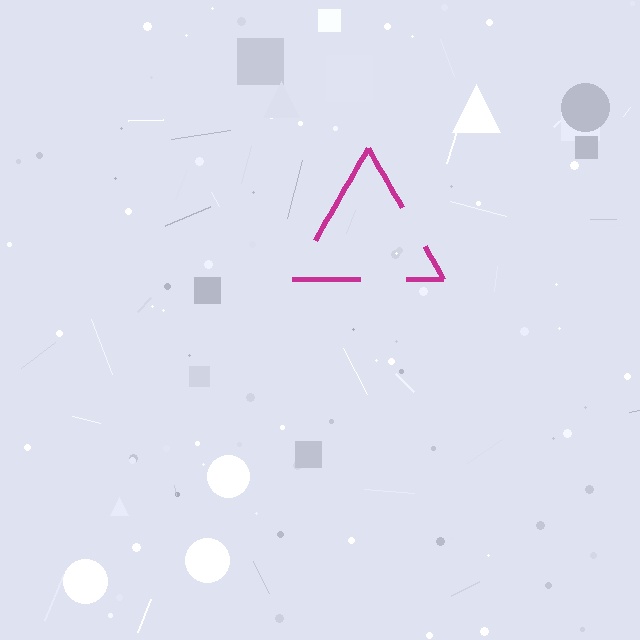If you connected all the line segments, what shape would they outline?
They would outline a triangle.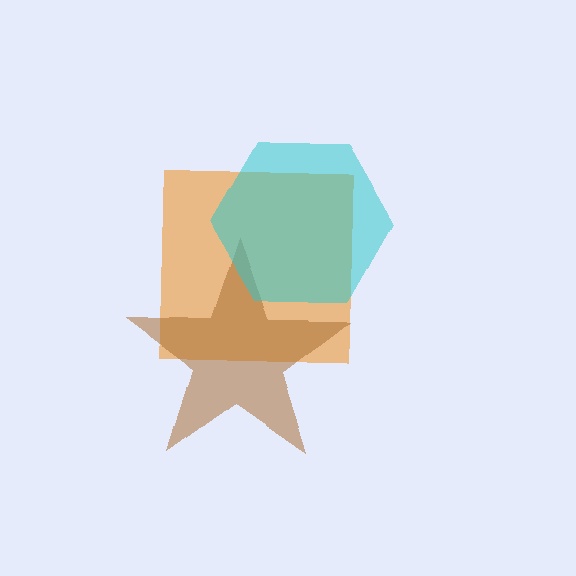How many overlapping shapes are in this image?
There are 3 overlapping shapes in the image.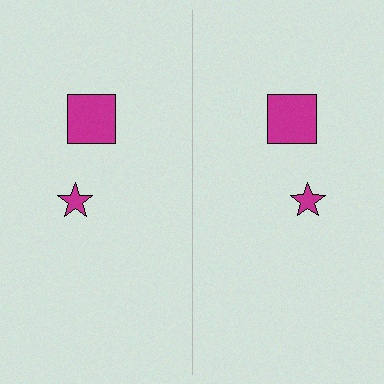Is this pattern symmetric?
Yes, this pattern has bilateral (reflection) symmetry.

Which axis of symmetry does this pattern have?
The pattern has a vertical axis of symmetry running through the center of the image.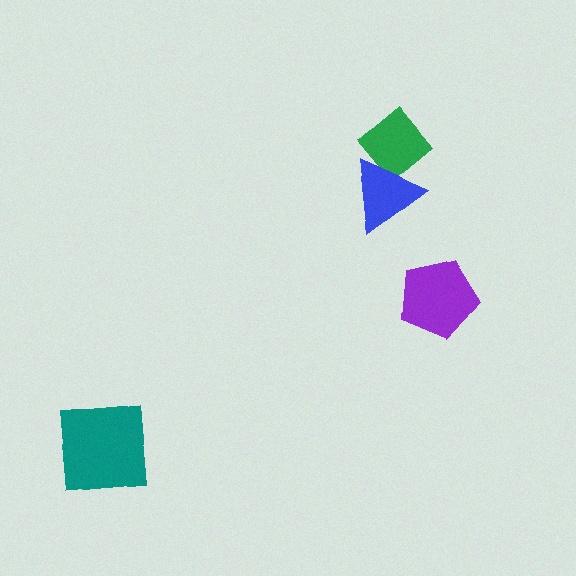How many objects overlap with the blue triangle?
1 object overlaps with the blue triangle.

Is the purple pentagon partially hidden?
No, no other shape covers it.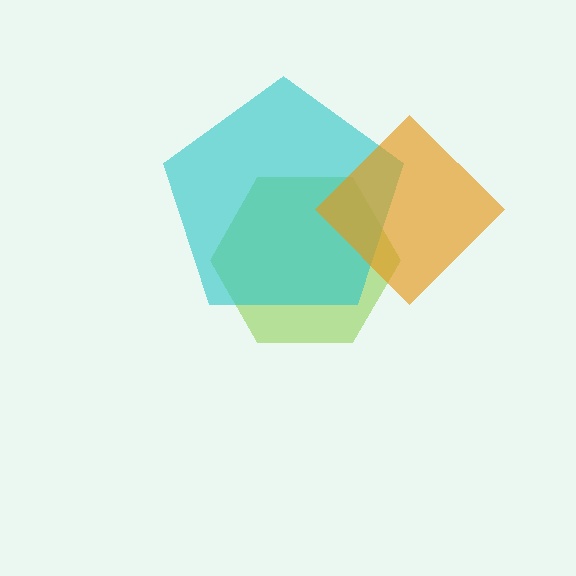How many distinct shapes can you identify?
There are 3 distinct shapes: a lime hexagon, a cyan pentagon, an orange diamond.